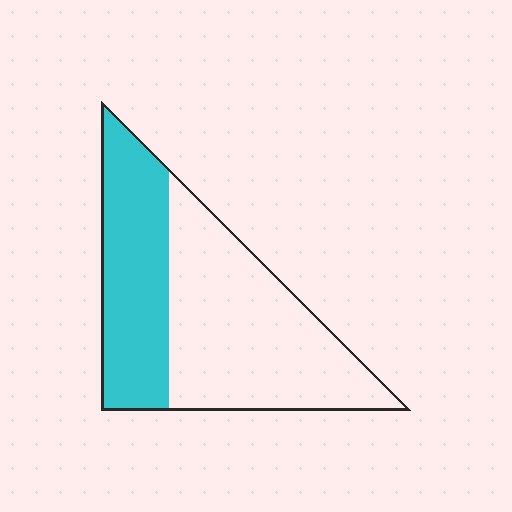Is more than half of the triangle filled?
No.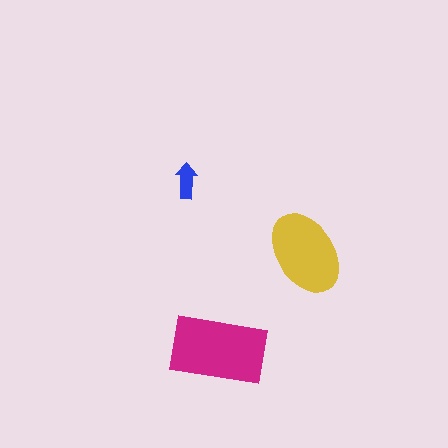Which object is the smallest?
The blue arrow.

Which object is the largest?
The magenta rectangle.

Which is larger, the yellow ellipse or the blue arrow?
The yellow ellipse.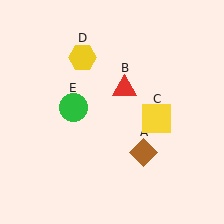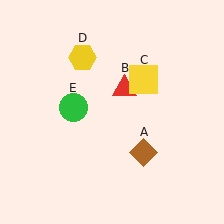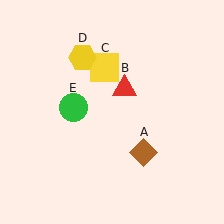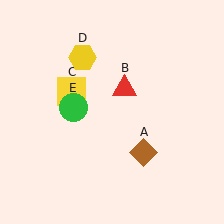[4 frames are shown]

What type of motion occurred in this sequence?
The yellow square (object C) rotated counterclockwise around the center of the scene.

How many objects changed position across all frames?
1 object changed position: yellow square (object C).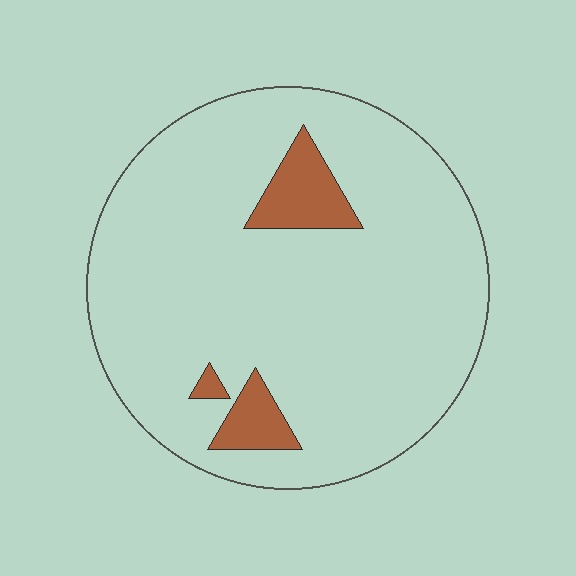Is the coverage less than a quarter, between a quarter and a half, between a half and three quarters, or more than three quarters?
Less than a quarter.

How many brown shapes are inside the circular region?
3.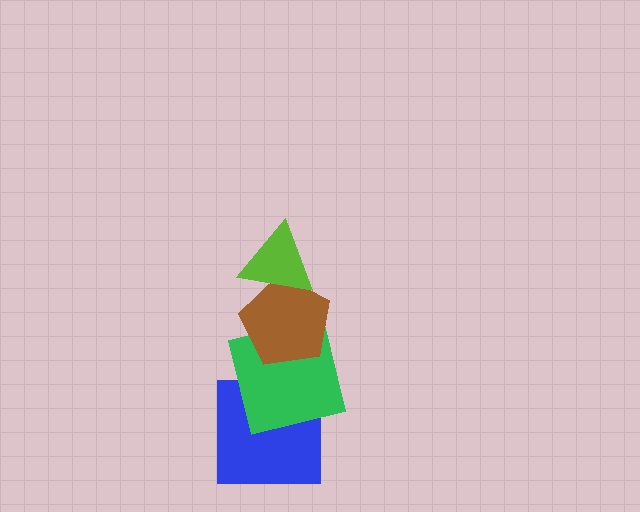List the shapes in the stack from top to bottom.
From top to bottom: the lime triangle, the brown pentagon, the green square, the blue square.